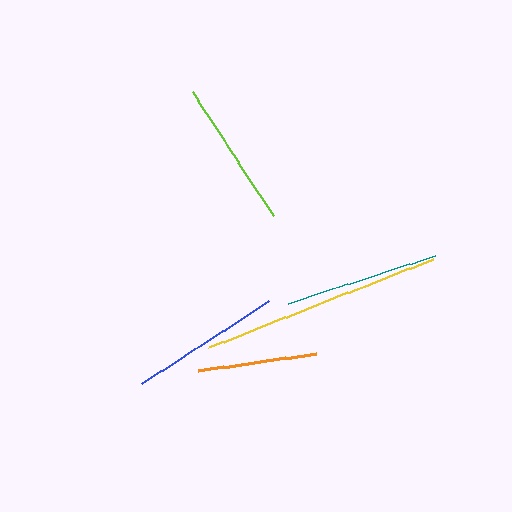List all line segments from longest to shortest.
From longest to shortest: yellow, teal, blue, lime, orange.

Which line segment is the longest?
The yellow line is the longest at approximately 242 pixels.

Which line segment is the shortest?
The orange line is the shortest at approximately 120 pixels.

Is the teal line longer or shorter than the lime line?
The teal line is longer than the lime line.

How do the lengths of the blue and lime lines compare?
The blue and lime lines are approximately the same length.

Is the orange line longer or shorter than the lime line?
The lime line is longer than the orange line.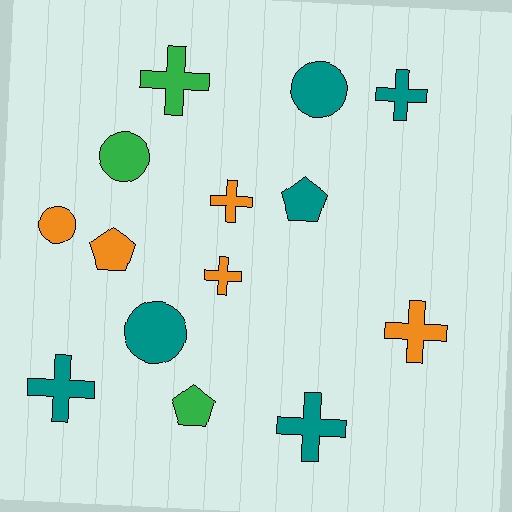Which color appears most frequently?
Teal, with 6 objects.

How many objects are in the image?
There are 14 objects.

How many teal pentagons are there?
There is 1 teal pentagon.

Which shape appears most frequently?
Cross, with 7 objects.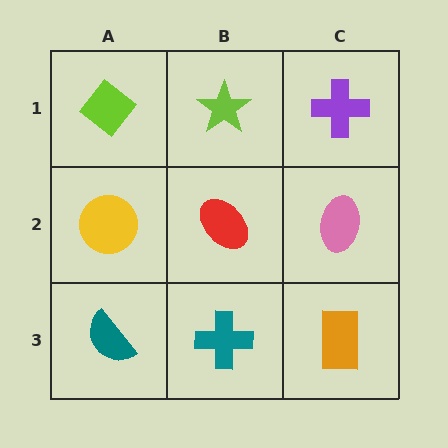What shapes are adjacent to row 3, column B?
A red ellipse (row 2, column B), a teal semicircle (row 3, column A), an orange rectangle (row 3, column C).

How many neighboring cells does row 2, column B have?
4.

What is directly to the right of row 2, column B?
A pink ellipse.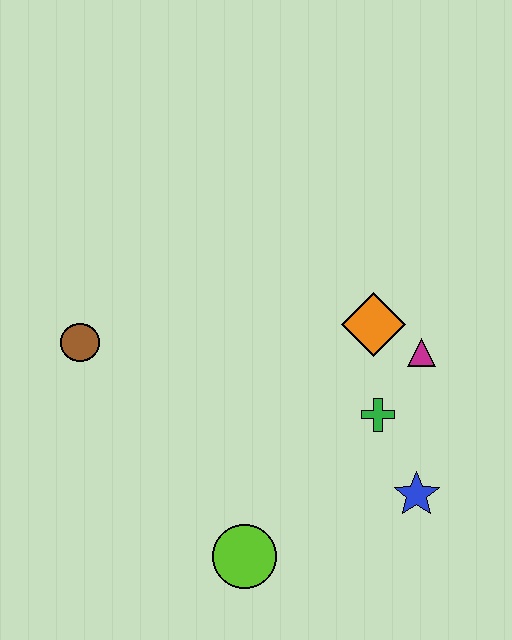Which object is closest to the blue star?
The green cross is closest to the blue star.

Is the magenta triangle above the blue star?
Yes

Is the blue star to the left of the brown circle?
No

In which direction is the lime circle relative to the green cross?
The lime circle is below the green cross.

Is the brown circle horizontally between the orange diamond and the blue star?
No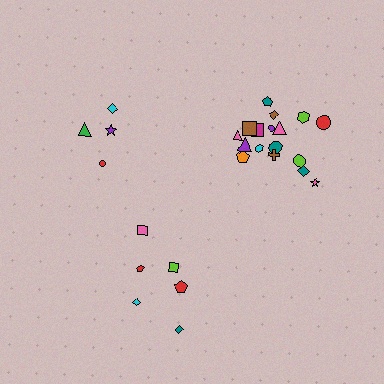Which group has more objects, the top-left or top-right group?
The top-right group.